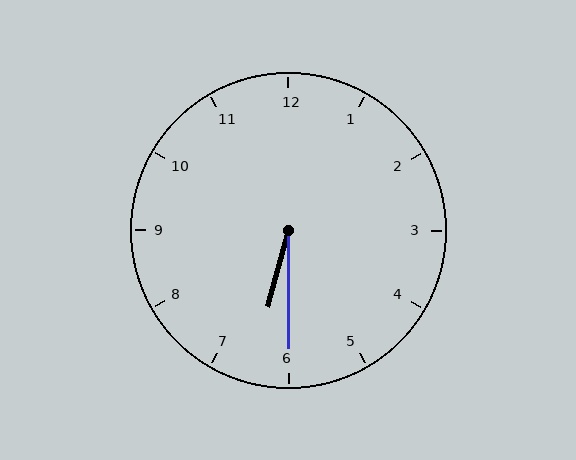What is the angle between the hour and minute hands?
Approximately 15 degrees.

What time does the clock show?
6:30.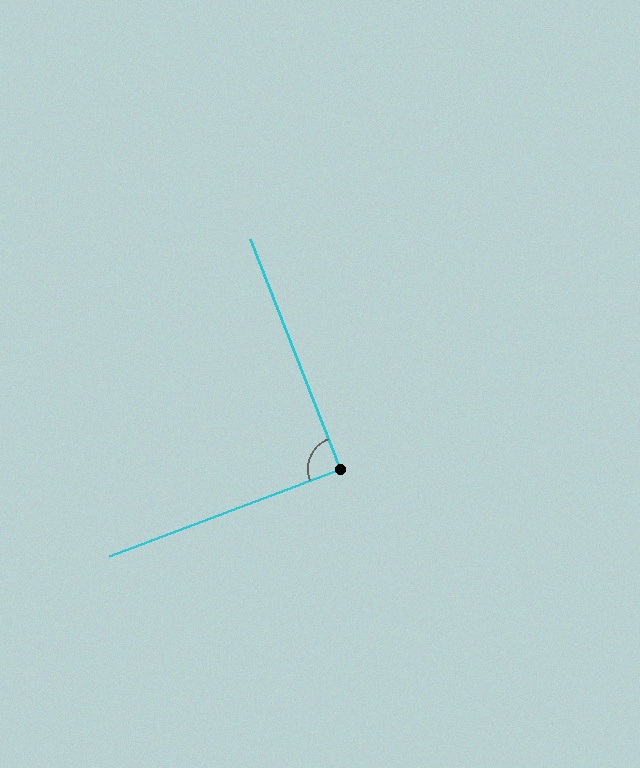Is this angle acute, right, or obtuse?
It is approximately a right angle.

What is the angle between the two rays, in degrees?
Approximately 89 degrees.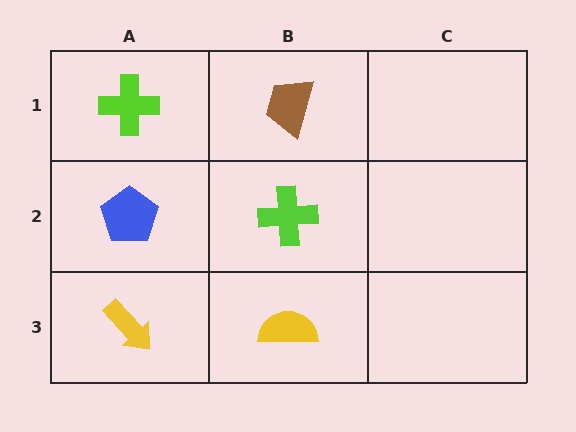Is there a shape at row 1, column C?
No, that cell is empty.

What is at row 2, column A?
A blue pentagon.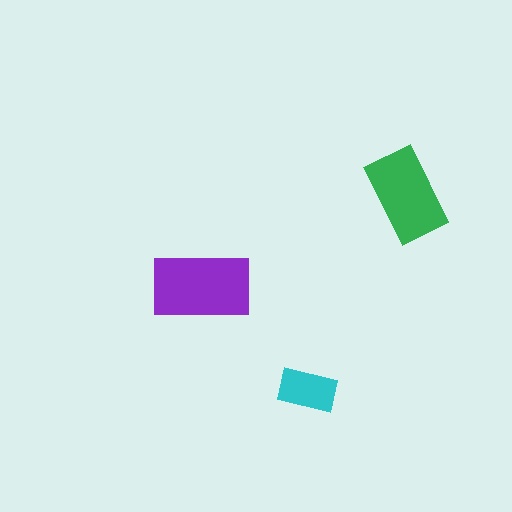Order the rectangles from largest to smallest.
the purple one, the green one, the cyan one.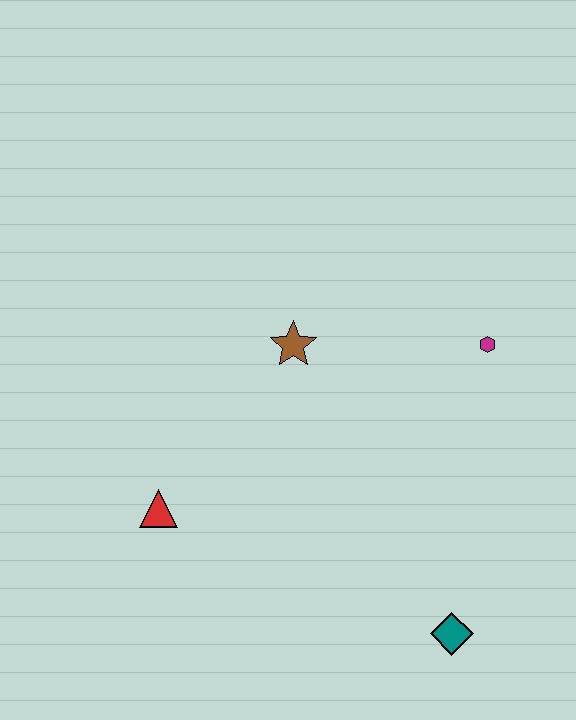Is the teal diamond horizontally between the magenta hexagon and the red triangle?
Yes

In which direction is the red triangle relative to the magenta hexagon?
The red triangle is to the left of the magenta hexagon.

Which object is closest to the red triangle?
The brown star is closest to the red triangle.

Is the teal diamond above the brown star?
No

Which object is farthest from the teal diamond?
The brown star is farthest from the teal diamond.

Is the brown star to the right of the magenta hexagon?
No